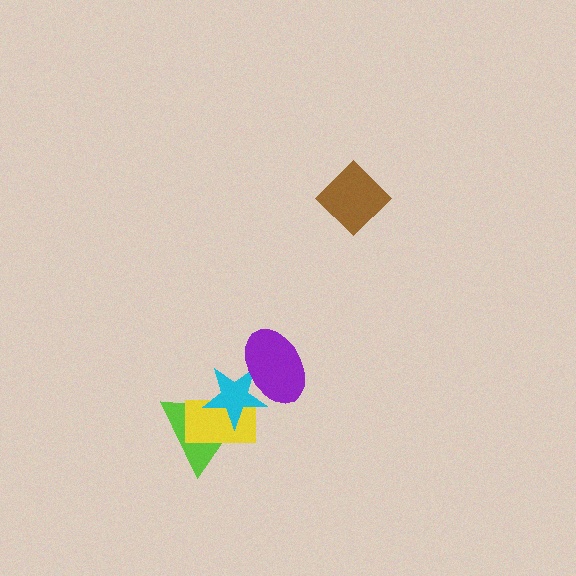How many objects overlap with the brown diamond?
0 objects overlap with the brown diamond.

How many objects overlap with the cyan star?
3 objects overlap with the cyan star.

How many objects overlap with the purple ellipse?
1 object overlaps with the purple ellipse.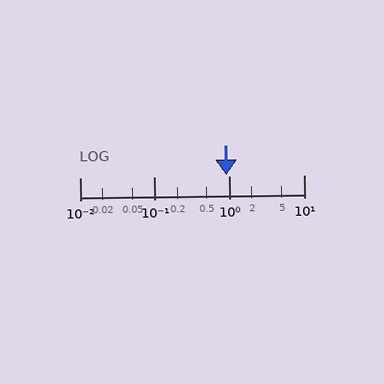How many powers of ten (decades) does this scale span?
The scale spans 3 decades, from 0.01 to 10.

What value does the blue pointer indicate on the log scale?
The pointer indicates approximately 0.91.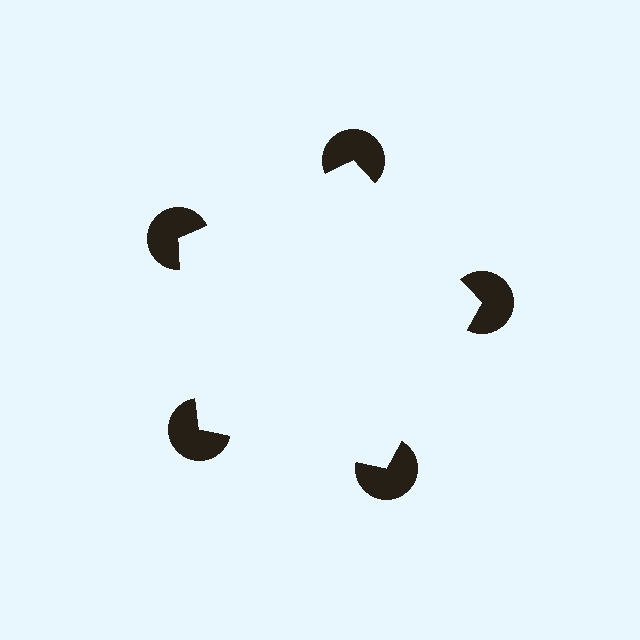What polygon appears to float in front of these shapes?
An illusory pentagon — its edges are inferred from the aligned wedge cuts in the pac-man discs, not physically drawn.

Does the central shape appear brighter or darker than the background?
It typically appears slightly brighter than the background, even though no actual brightness change is drawn.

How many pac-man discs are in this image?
There are 5 — one at each vertex of the illusory pentagon.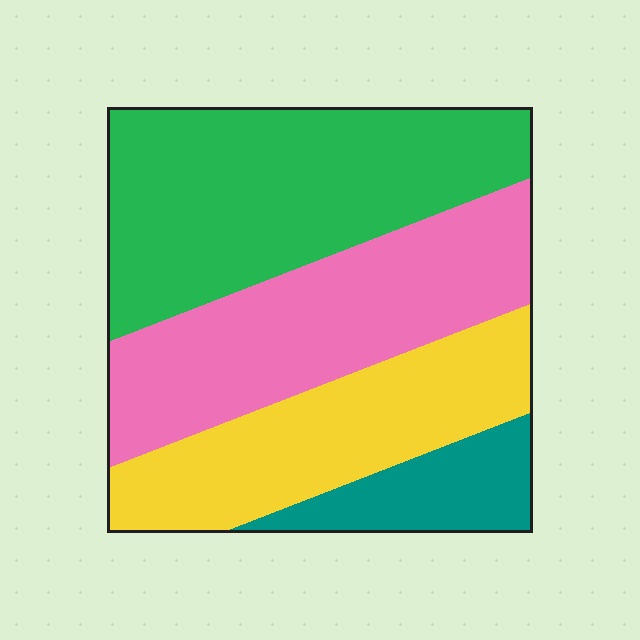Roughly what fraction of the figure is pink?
Pink covers 30% of the figure.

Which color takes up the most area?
Green, at roughly 35%.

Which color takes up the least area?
Teal, at roughly 10%.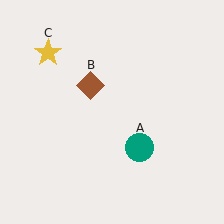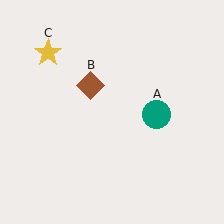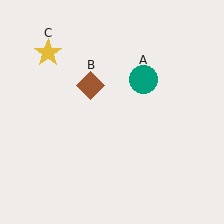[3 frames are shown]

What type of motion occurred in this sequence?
The teal circle (object A) rotated counterclockwise around the center of the scene.